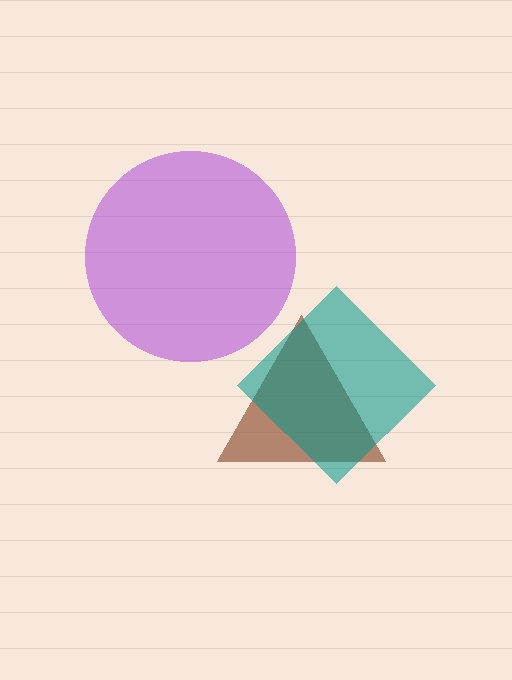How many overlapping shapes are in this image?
There are 3 overlapping shapes in the image.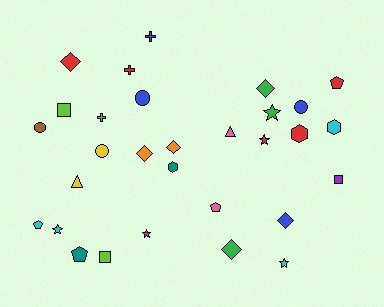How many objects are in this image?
There are 30 objects.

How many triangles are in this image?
There are 2 triangles.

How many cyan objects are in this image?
There are 4 cyan objects.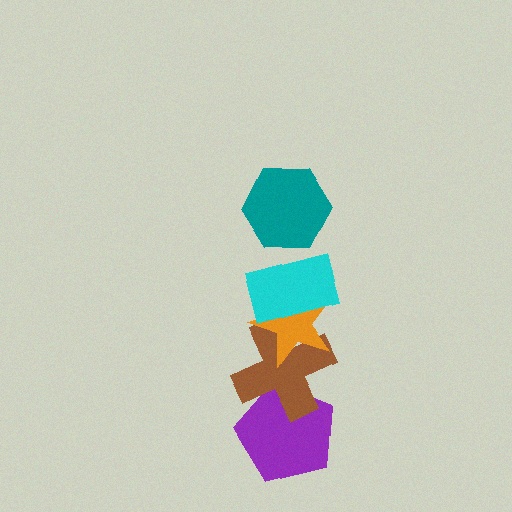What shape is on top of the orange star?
The cyan rectangle is on top of the orange star.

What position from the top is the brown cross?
The brown cross is 4th from the top.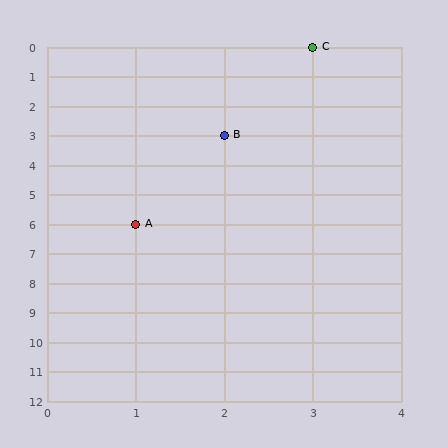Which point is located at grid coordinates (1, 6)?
Point A is at (1, 6).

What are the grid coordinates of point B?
Point B is at grid coordinates (2, 3).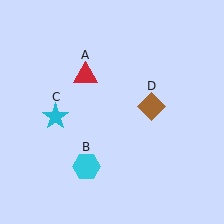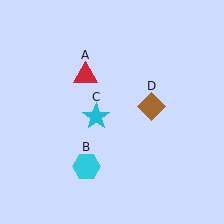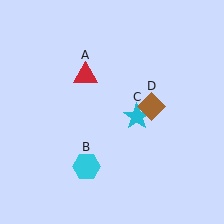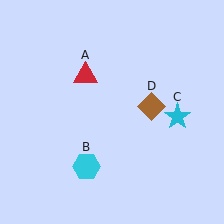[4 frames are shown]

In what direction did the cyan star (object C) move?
The cyan star (object C) moved right.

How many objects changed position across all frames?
1 object changed position: cyan star (object C).